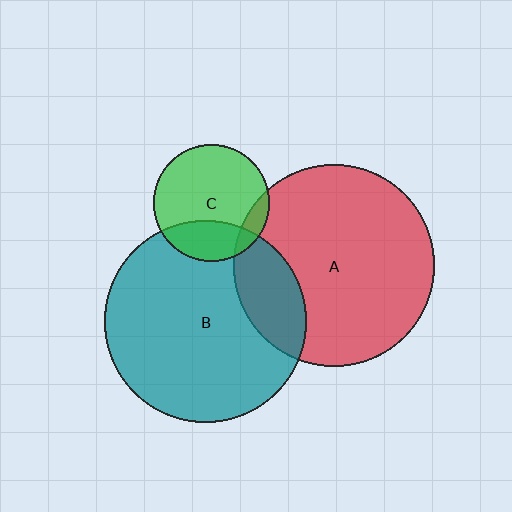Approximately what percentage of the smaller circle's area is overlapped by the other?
Approximately 20%.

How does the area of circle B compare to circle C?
Approximately 3.0 times.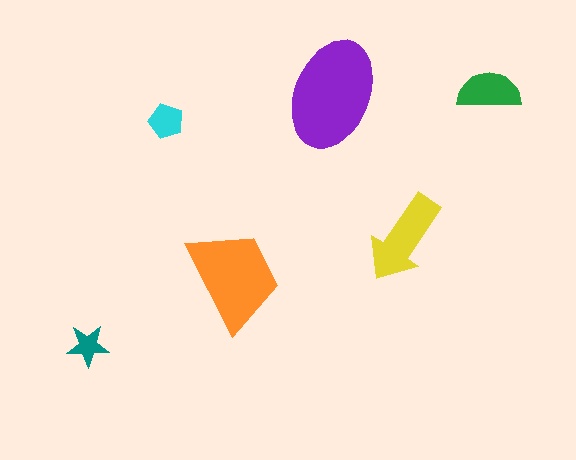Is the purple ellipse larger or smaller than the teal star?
Larger.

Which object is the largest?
The purple ellipse.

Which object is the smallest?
The teal star.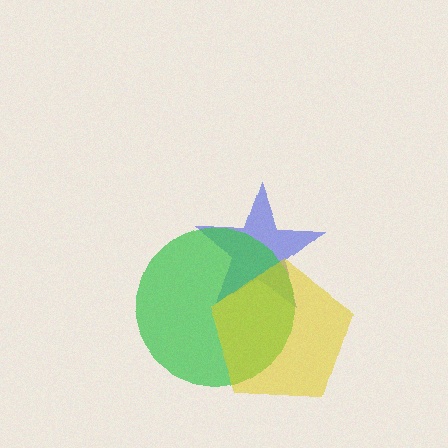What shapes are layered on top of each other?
The layered shapes are: a blue star, a green circle, a yellow pentagon.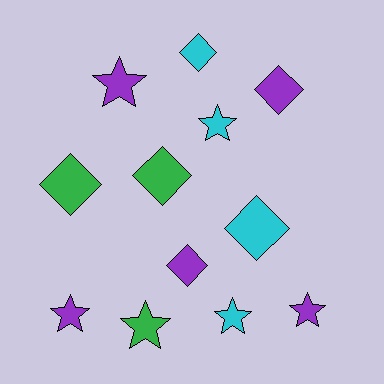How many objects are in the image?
There are 12 objects.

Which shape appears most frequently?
Diamond, with 6 objects.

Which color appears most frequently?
Purple, with 5 objects.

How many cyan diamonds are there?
There are 2 cyan diamonds.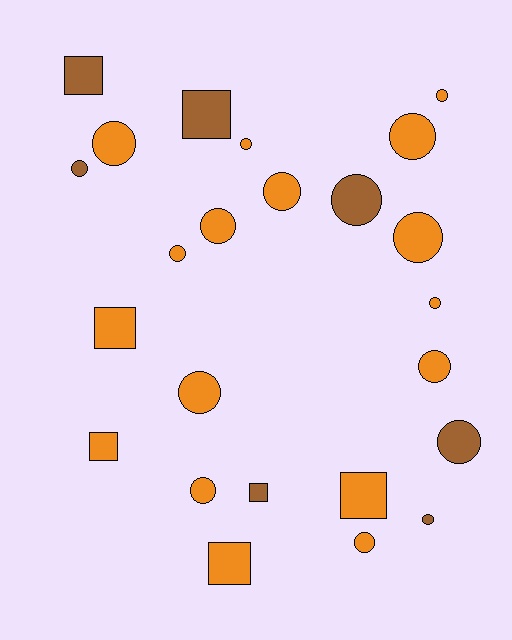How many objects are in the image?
There are 24 objects.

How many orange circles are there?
There are 13 orange circles.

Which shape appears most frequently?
Circle, with 17 objects.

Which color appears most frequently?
Orange, with 17 objects.